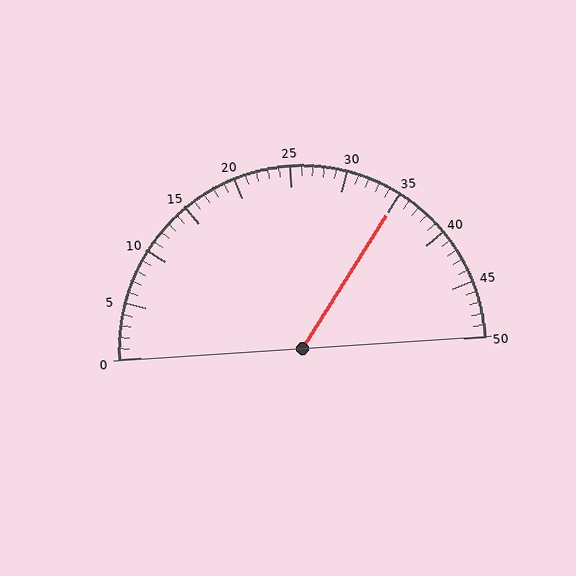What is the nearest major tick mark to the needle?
The nearest major tick mark is 35.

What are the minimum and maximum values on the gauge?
The gauge ranges from 0 to 50.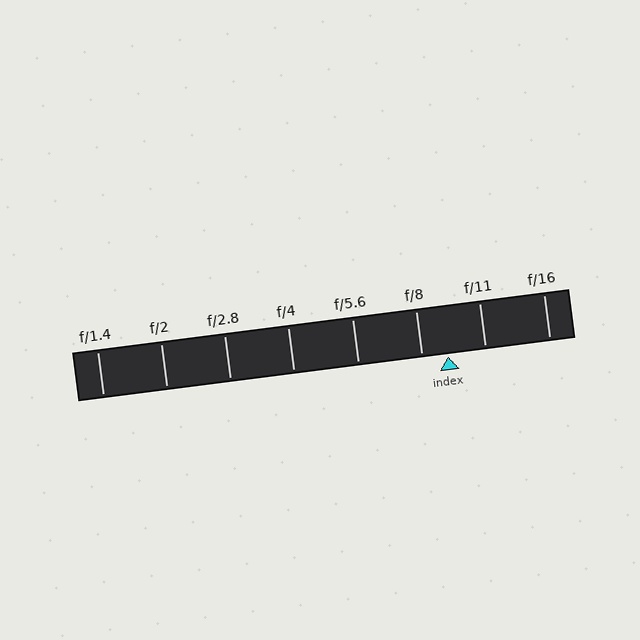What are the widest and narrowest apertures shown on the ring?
The widest aperture shown is f/1.4 and the narrowest is f/16.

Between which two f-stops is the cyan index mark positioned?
The index mark is between f/8 and f/11.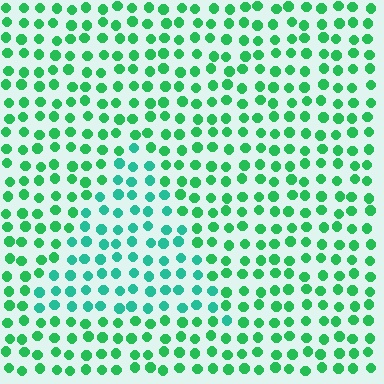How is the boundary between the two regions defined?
The boundary is defined purely by a slight shift in hue (about 27 degrees). Spacing, size, and orientation are identical on both sides.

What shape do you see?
I see a triangle.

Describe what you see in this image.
The image is filled with small green elements in a uniform arrangement. A triangle-shaped region is visible where the elements are tinted to a slightly different hue, forming a subtle color boundary.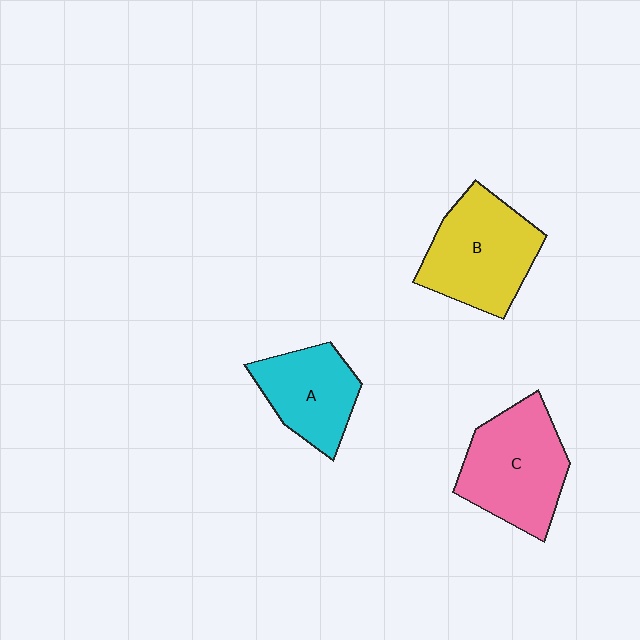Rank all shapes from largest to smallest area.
From largest to smallest: C (pink), B (yellow), A (cyan).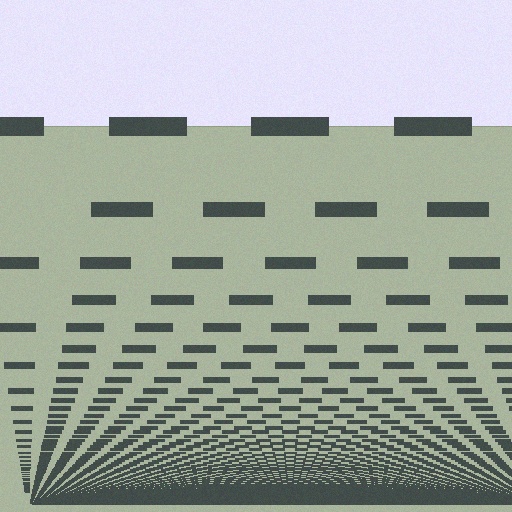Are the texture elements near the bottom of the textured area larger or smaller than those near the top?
Smaller. The gradient is inverted — elements near the bottom are smaller and denser.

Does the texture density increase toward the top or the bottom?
Density increases toward the bottom.